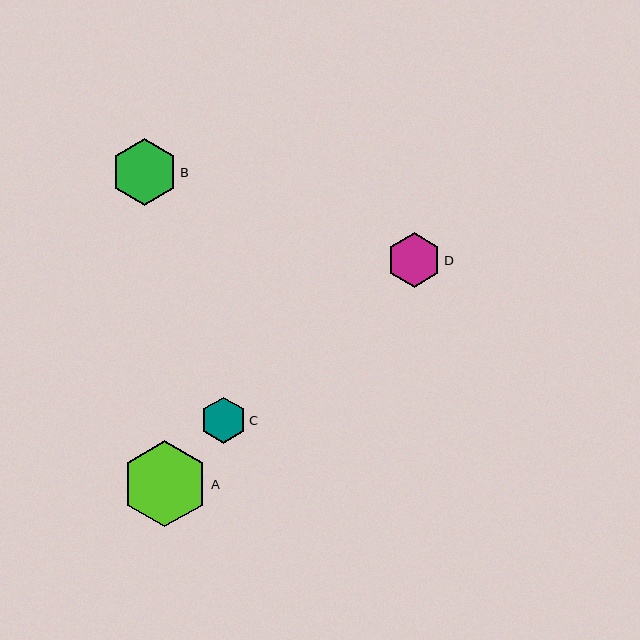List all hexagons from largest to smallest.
From largest to smallest: A, B, D, C.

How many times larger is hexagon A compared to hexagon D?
Hexagon A is approximately 1.6 times the size of hexagon D.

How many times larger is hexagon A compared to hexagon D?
Hexagon A is approximately 1.6 times the size of hexagon D.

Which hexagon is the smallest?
Hexagon C is the smallest with a size of approximately 46 pixels.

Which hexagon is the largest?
Hexagon A is the largest with a size of approximately 86 pixels.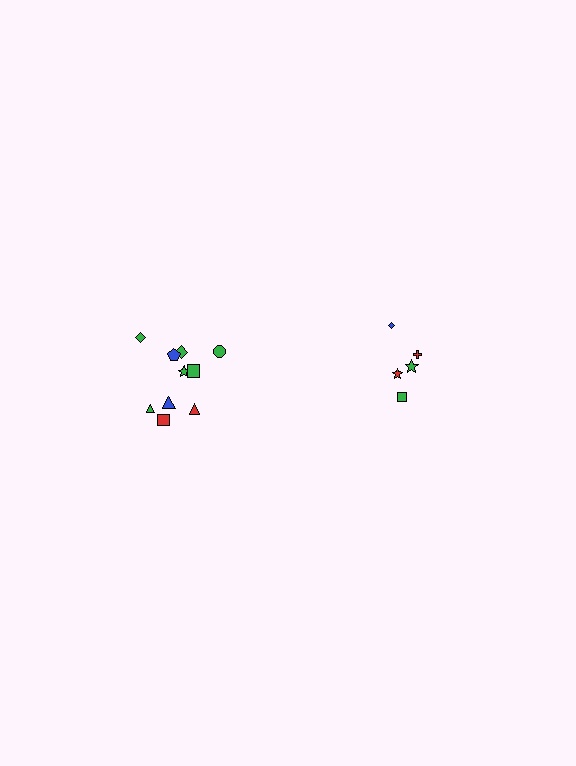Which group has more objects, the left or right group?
The left group.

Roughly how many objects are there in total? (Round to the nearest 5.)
Roughly 15 objects in total.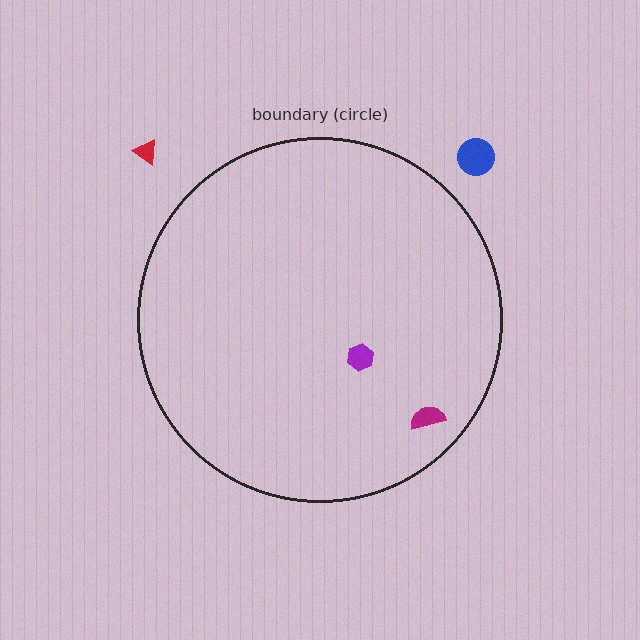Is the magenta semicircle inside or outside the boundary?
Inside.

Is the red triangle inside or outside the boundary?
Outside.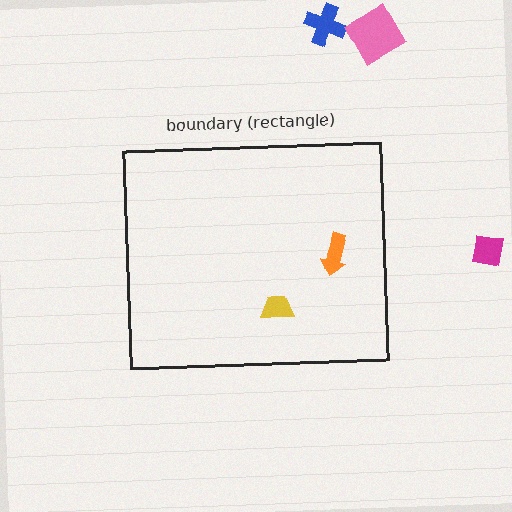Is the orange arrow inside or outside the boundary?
Inside.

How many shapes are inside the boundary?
2 inside, 3 outside.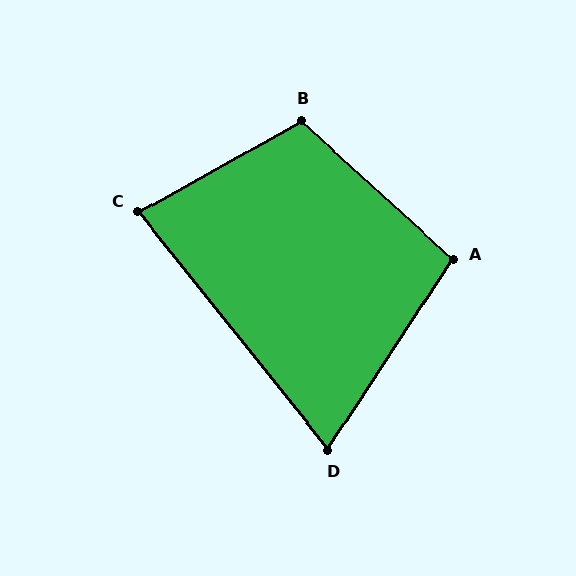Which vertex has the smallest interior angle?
D, at approximately 72 degrees.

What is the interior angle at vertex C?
Approximately 81 degrees (acute).